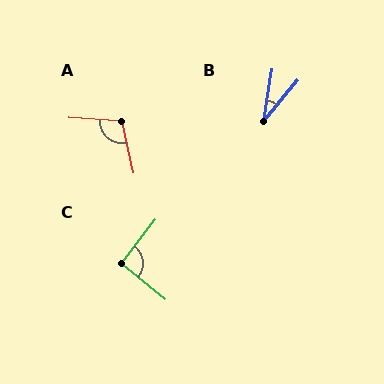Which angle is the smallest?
B, at approximately 31 degrees.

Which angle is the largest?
A, at approximately 107 degrees.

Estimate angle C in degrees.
Approximately 91 degrees.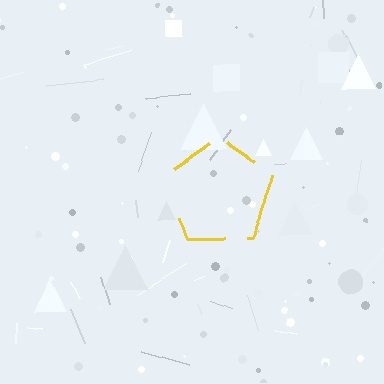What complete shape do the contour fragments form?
The contour fragments form a pentagon.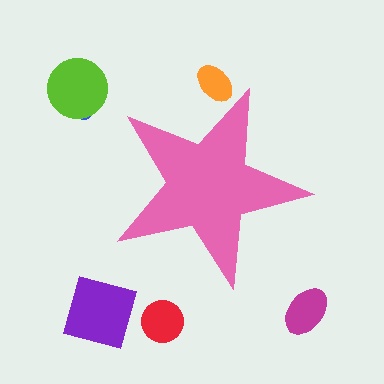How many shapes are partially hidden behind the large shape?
1 shape is partially hidden.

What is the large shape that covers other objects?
A pink star.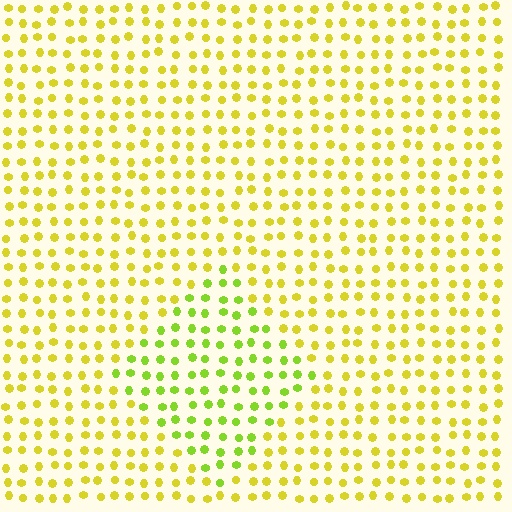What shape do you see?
I see a diamond.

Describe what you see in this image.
The image is filled with small yellow elements in a uniform arrangement. A diamond-shaped region is visible where the elements are tinted to a slightly different hue, forming a subtle color boundary.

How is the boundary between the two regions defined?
The boundary is defined purely by a slight shift in hue (about 31 degrees). Spacing, size, and orientation are identical on both sides.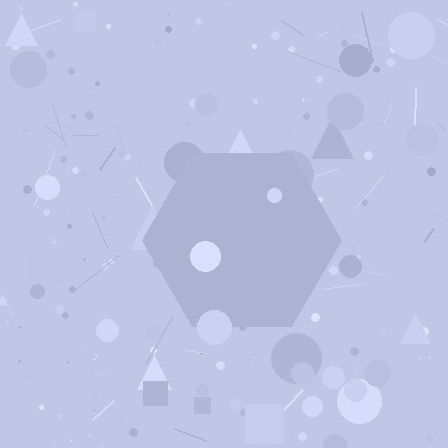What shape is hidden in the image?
A hexagon is hidden in the image.